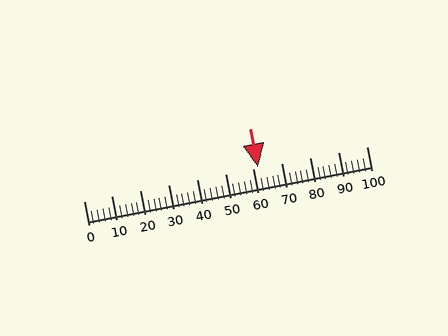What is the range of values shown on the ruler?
The ruler shows values from 0 to 100.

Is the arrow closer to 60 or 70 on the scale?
The arrow is closer to 60.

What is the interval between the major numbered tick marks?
The major tick marks are spaced 10 units apart.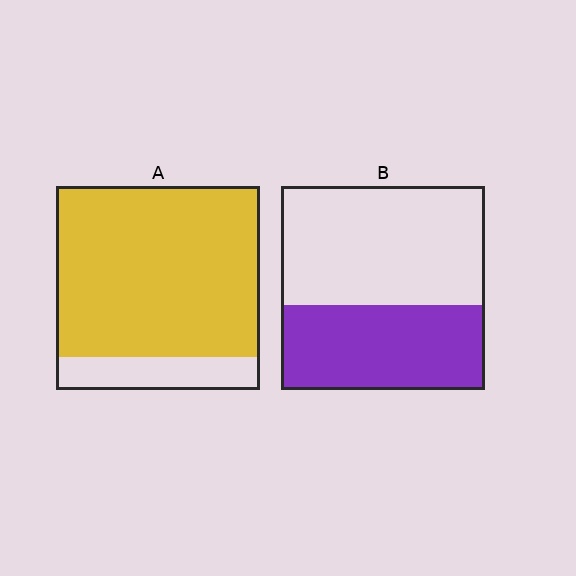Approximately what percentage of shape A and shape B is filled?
A is approximately 85% and B is approximately 40%.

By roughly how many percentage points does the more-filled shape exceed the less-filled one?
By roughly 40 percentage points (A over B).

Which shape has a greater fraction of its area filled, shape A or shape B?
Shape A.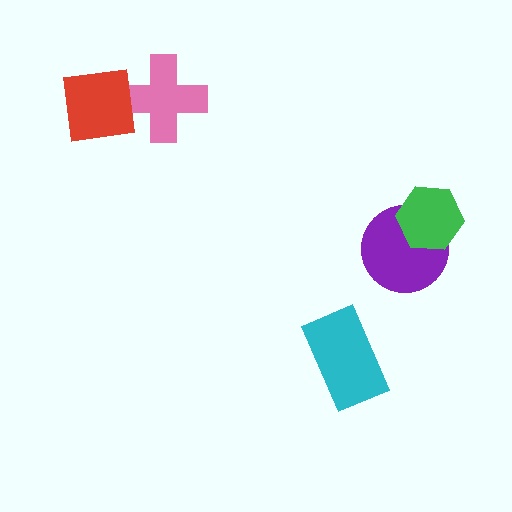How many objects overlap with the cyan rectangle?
0 objects overlap with the cyan rectangle.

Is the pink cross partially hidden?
Yes, it is partially covered by another shape.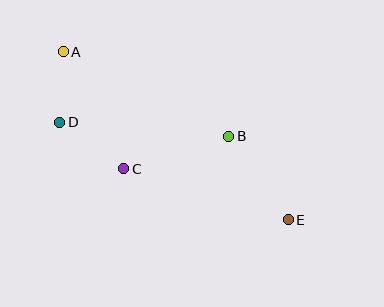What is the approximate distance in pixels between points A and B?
The distance between A and B is approximately 186 pixels.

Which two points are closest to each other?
Points A and D are closest to each other.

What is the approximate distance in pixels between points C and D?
The distance between C and D is approximately 79 pixels.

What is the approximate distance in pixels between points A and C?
The distance between A and C is approximately 132 pixels.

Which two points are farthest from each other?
Points A and E are farthest from each other.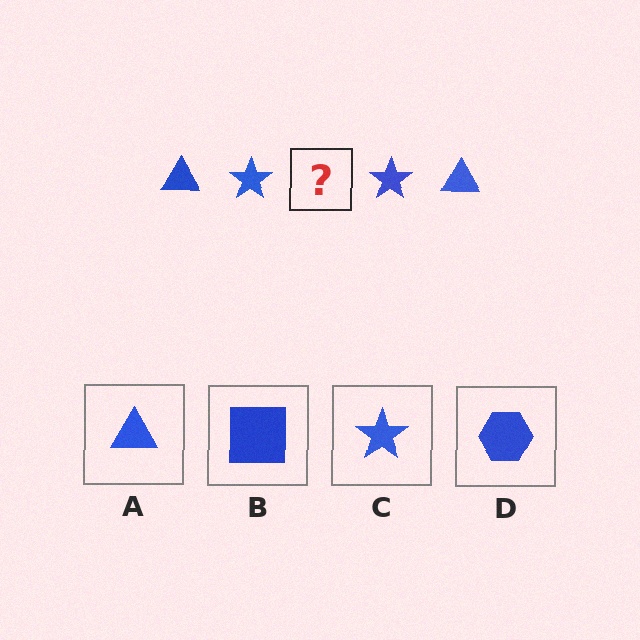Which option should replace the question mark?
Option A.